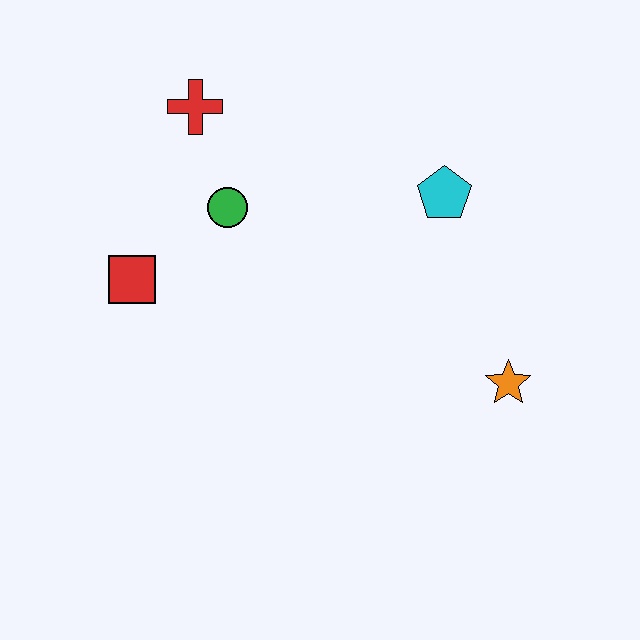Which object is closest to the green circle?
The red cross is closest to the green circle.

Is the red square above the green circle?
No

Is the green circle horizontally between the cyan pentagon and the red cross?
Yes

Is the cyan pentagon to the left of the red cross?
No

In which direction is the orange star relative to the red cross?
The orange star is to the right of the red cross.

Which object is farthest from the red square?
The orange star is farthest from the red square.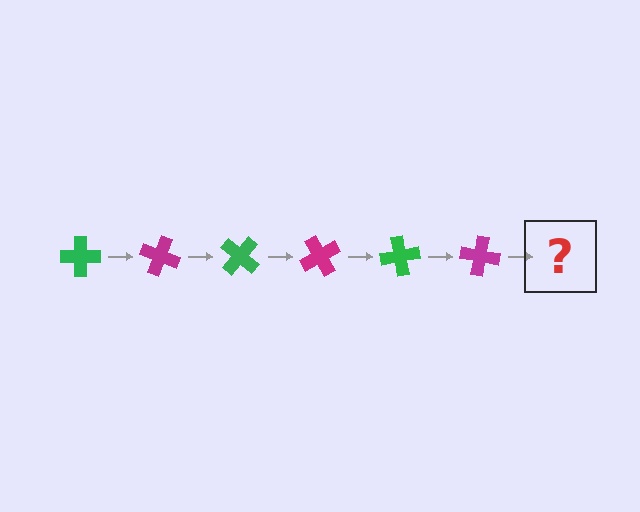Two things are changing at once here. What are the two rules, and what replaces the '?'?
The two rules are that it rotates 20 degrees each step and the color cycles through green and magenta. The '?' should be a green cross, rotated 120 degrees from the start.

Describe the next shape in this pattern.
It should be a green cross, rotated 120 degrees from the start.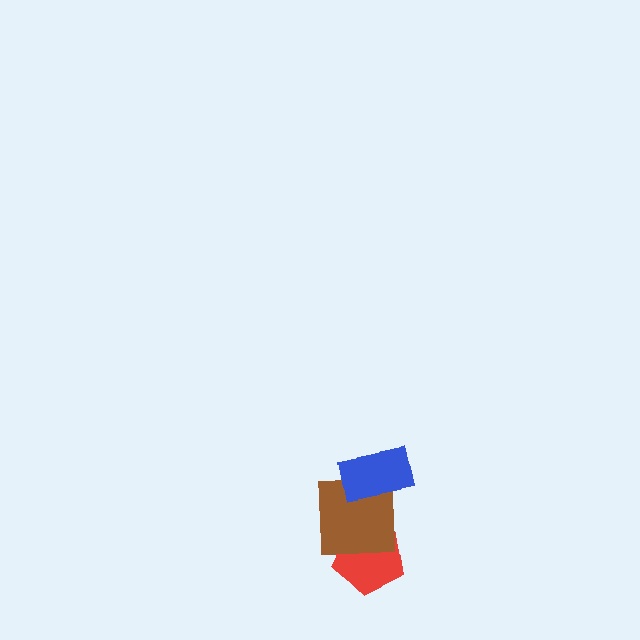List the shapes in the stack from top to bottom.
From top to bottom: the blue rectangle, the brown square, the red pentagon.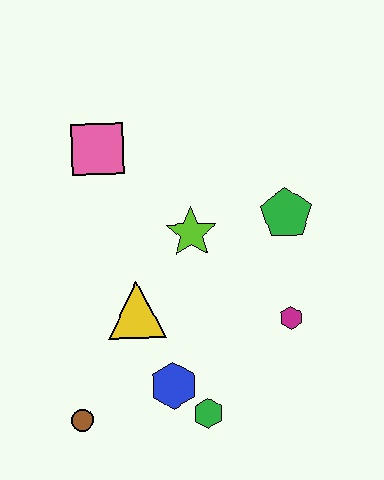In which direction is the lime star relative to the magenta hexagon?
The lime star is to the left of the magenta hexagon.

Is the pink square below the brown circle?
No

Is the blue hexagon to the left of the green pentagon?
Yes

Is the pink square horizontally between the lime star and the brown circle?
Yes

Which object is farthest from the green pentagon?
The brown circle is farthest from the green pentagon.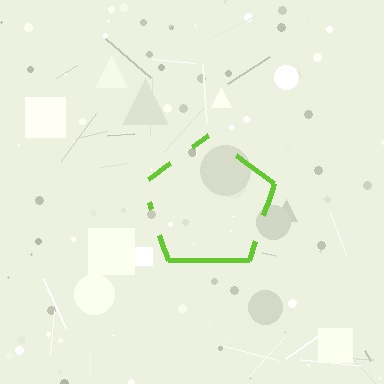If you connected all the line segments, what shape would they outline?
They would outline a pentagon.